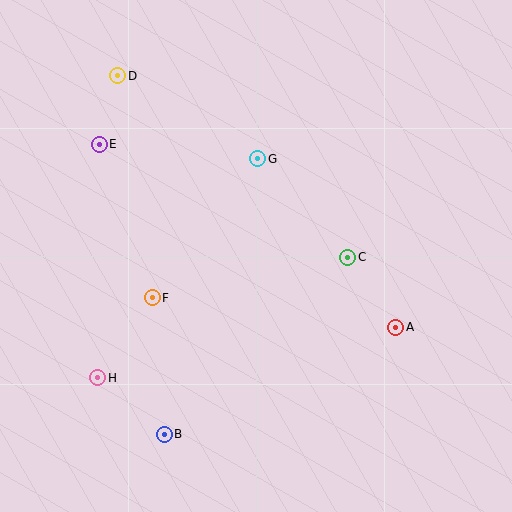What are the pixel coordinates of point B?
Point B is at (164, 434).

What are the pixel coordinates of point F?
Point F is at (152, 298).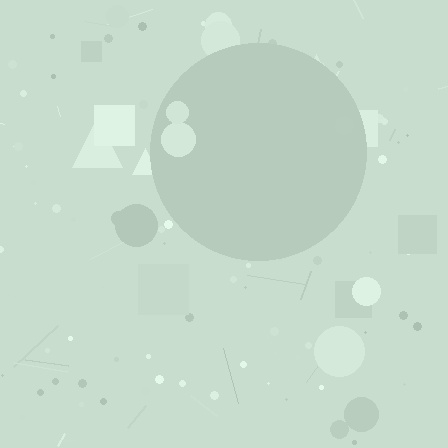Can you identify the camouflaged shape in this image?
The camouflaged shape is a circle.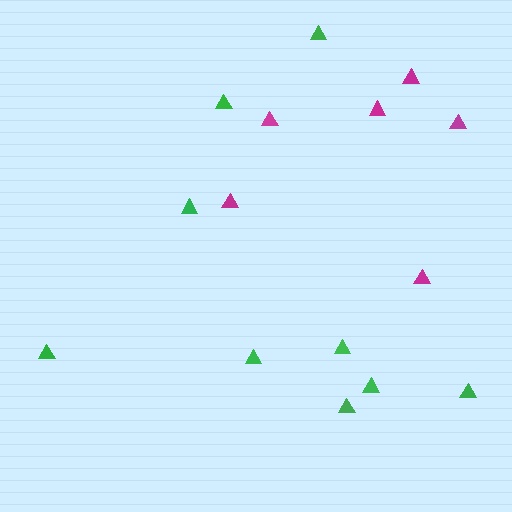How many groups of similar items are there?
There are 2 groups: one group of magenta triangles (6) and one group of green triangles (9).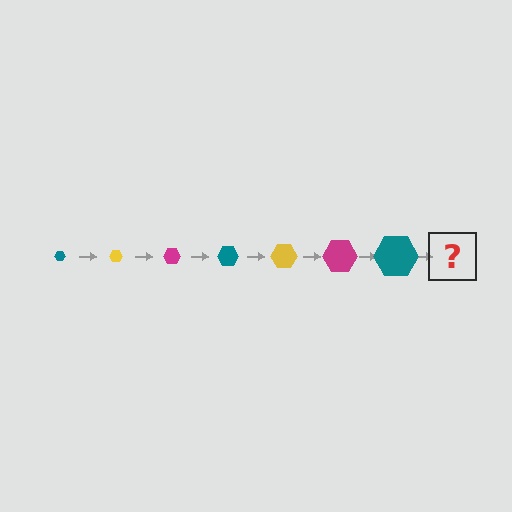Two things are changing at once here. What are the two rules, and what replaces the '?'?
The two rules are that the hexagon grows larger each step and the color cycles through teal, yellow, and magenta. The '?' should be a yellow hexagon, larger than the previous one.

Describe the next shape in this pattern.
It should be a yellow hexagon, larger than the previous one.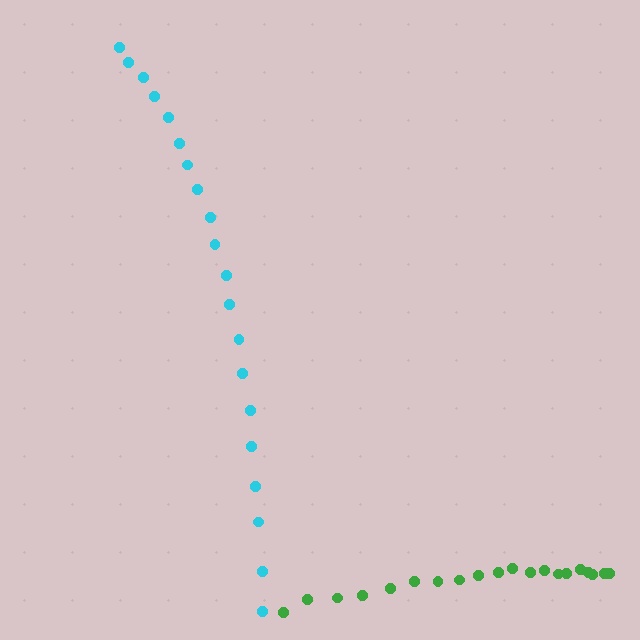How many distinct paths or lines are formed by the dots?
There are 2 distinct paths.